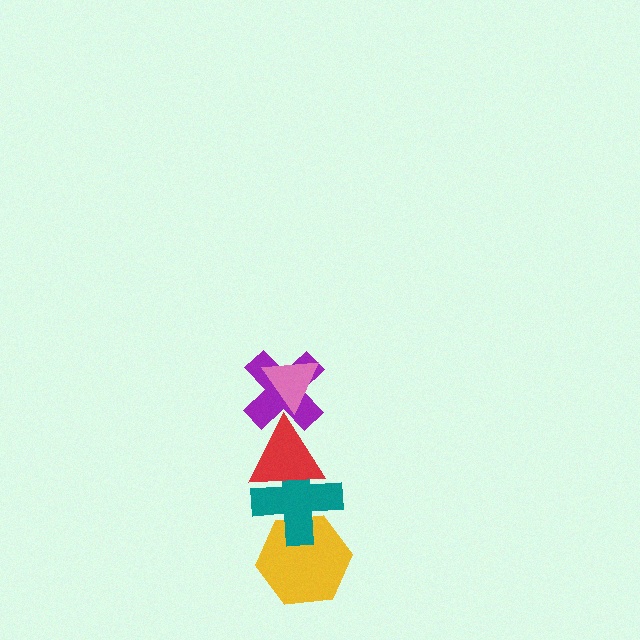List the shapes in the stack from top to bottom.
From top to bottom: the pink triangle, the purple cross, the red triangle, the teal cross, the yellow hexagon.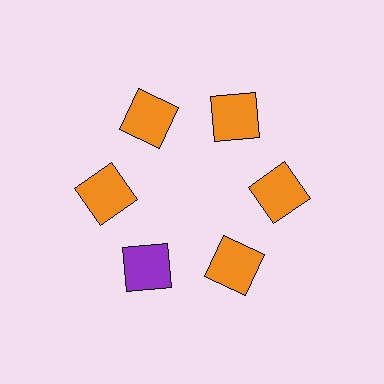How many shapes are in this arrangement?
There are 6 shapes arranged in a ring pattern.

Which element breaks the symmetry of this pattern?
The purple square at roughly the 7 o'clock position breaks the symmetry. All other shapes are orange squares.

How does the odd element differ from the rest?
It has a different color: purple instead of orange.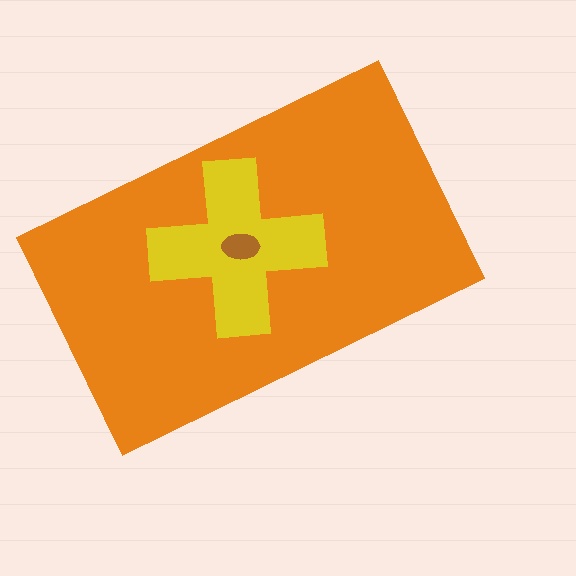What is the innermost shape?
The brown ellipse.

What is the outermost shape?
The orange rectangle.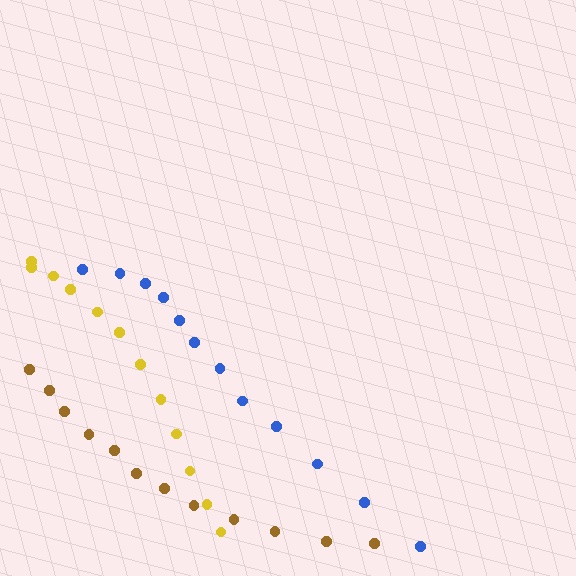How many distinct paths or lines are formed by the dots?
There are 3 distinct paths.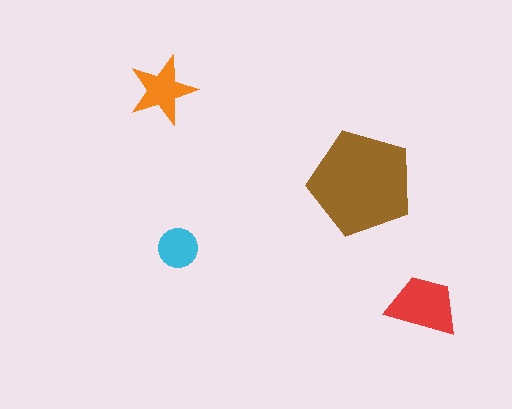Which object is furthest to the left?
The orange star is leftmost.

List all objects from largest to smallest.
The brown pentagon, the red trapezoid, the orange star, the cyan circle.